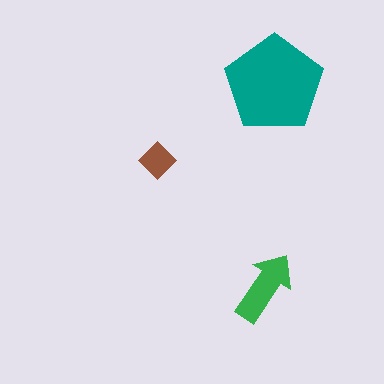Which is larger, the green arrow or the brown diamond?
The green arrow.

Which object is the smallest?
The brown diamond.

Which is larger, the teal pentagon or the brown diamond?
The teal pentagon.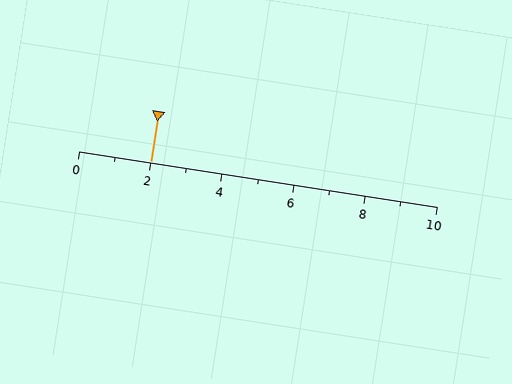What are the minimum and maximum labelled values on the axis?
The axis runs from 0 to 10.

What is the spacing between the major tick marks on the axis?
The major ticks are spaced 2 apart.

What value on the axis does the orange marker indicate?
The marker indicates approximately 2.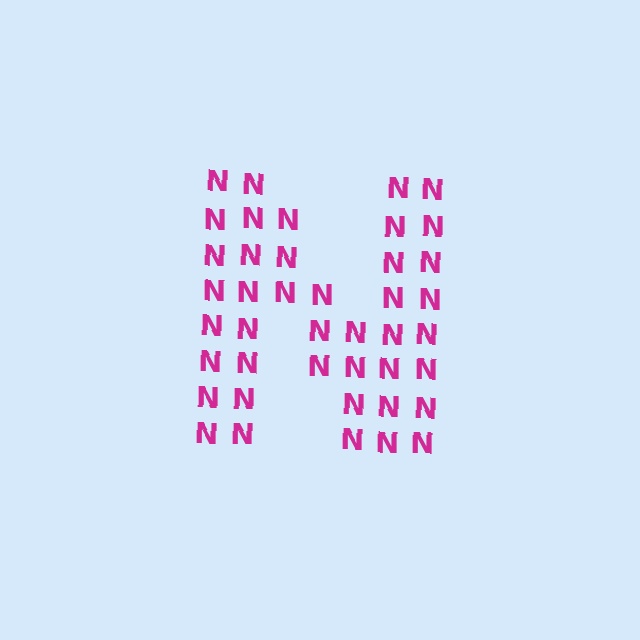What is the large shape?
The large shape is the letter N.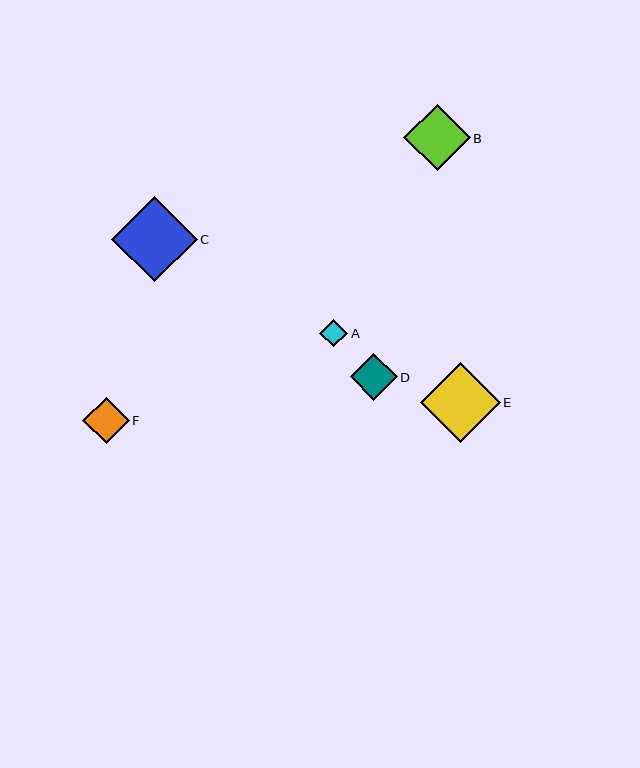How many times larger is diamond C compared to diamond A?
Diamond C is approximately 3.1 times the size of diamond A.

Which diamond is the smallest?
Diamond A is the smallest with a size of approximately 28 pixels.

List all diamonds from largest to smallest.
From largest to smallest: C, E, B, D, F, A.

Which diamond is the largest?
Diamond C is the largest with a size of approximately 86 pixels.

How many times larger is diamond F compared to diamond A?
Diamond F is approximately 1.7 times the size of diamond A.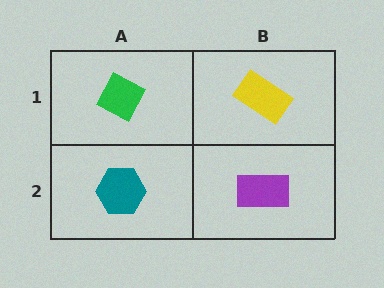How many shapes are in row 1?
2 shapes.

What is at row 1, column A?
A green diamond.